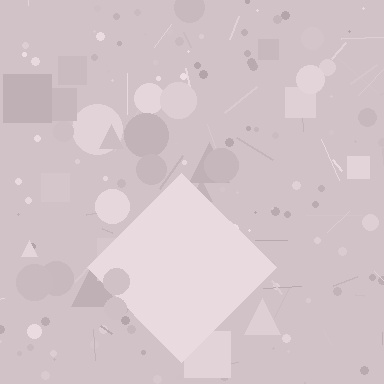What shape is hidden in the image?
A diamond is hidden in the image.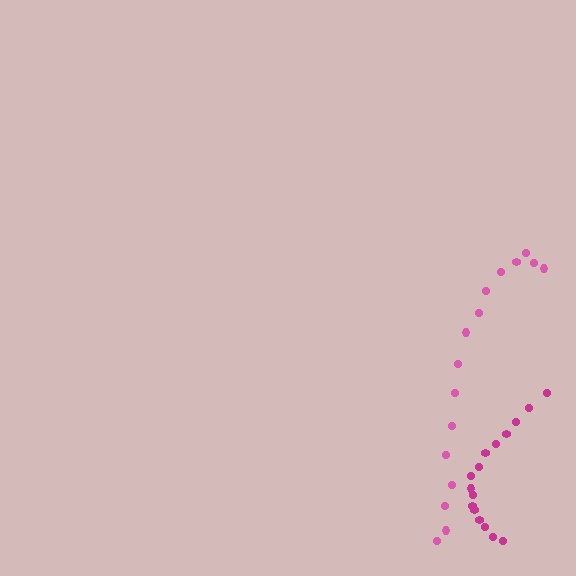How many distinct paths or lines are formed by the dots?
There are 2 distinct paths.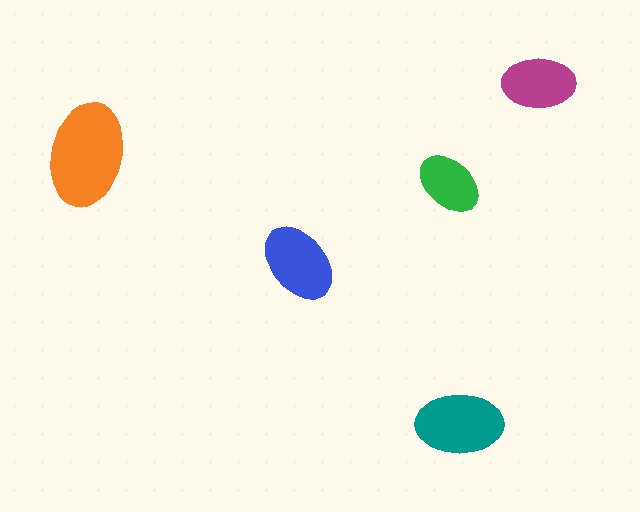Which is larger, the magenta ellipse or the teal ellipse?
The teal one.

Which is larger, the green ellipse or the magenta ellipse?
The magenta one.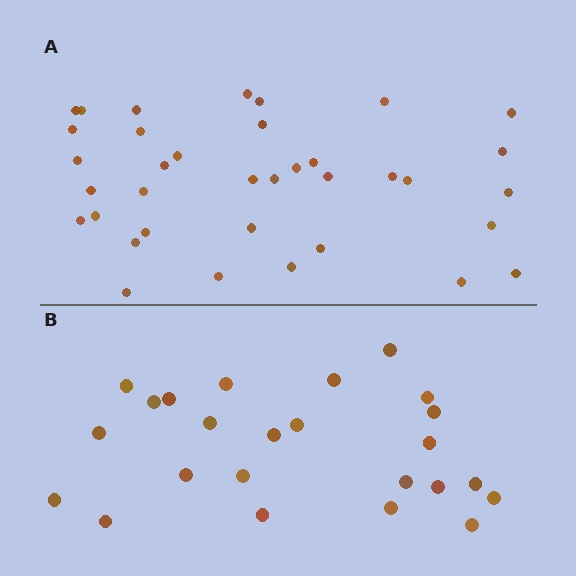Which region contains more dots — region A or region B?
Region A (the top region) has more dots.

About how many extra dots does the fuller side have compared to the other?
Region A has roughly 12 or so more dots than region B.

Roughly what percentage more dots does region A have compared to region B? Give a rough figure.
About 50% more.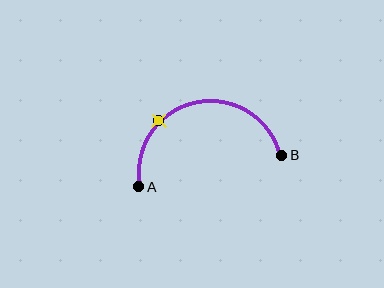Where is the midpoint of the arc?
The arc midpoint is the point on the curve farthest from the straight line joining A and B. It sits above that line.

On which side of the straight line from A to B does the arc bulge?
The arc bulges above the straight line connecting A and B.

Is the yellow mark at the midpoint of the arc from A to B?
No. The yellow mark lies on the arc but is closer to endpoint A. The arc midpoint would be at the point on the curve equidistant along the arc from both A and B.